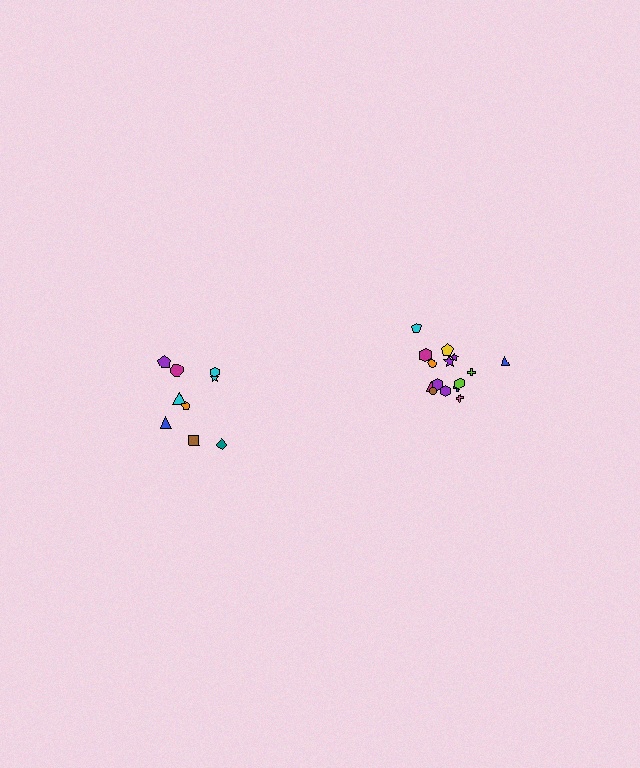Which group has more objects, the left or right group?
The right group.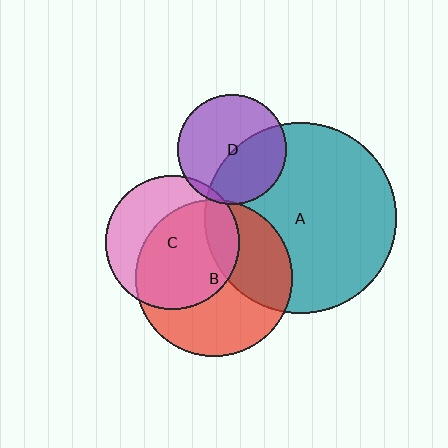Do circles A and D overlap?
Yes.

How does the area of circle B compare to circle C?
Approximately 1.4 times.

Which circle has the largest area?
Circle A (teal).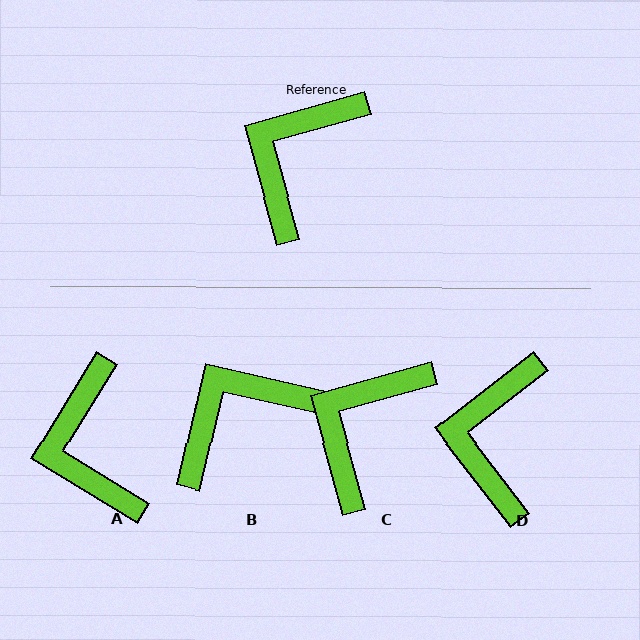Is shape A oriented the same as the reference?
No, it is off by about 43 degrees.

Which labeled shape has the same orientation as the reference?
C.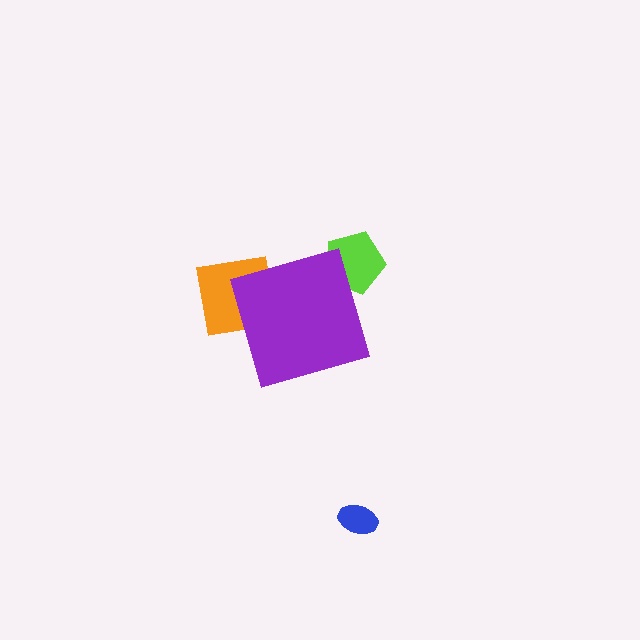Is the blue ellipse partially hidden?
No, the blue ellipse is fully visible.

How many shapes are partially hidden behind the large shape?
2 shapes are partially hidden.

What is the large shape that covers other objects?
A purple diamond.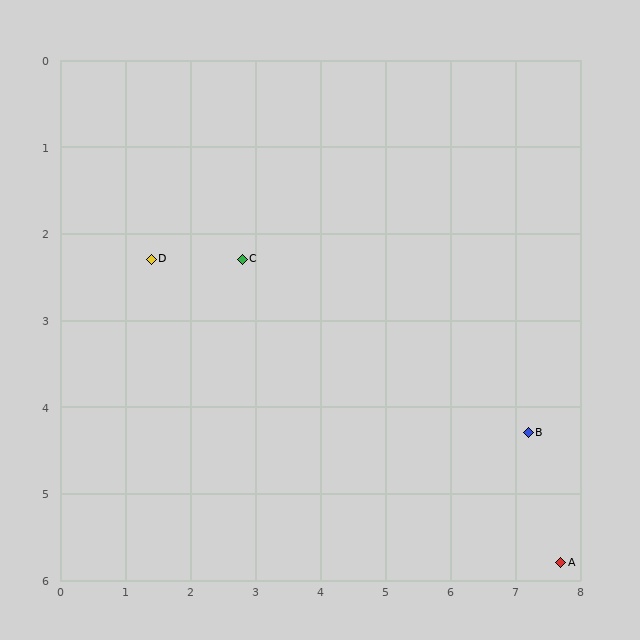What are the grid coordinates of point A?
Point A is at approximately (7.7, 5.8).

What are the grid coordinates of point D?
Point D is at approximately (1.4, 2.3).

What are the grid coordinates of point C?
Point C is at approximately (2.8, 2.3).